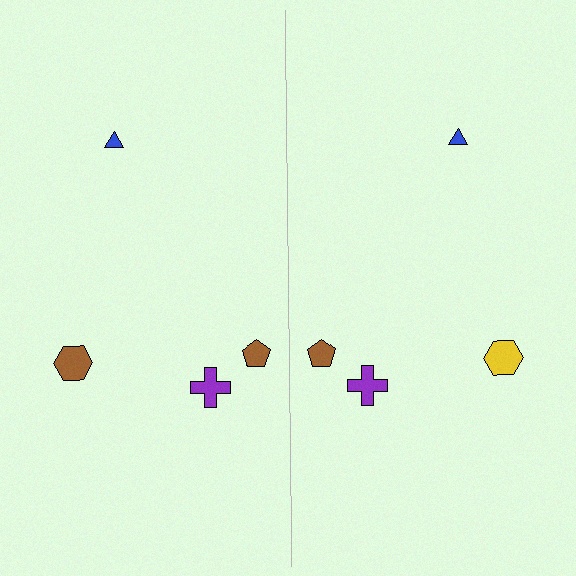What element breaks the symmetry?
The yellow hexagon on the right side breaks the symmetry — its mirror counterpart is brown.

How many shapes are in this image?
There are 8 shapes in this image.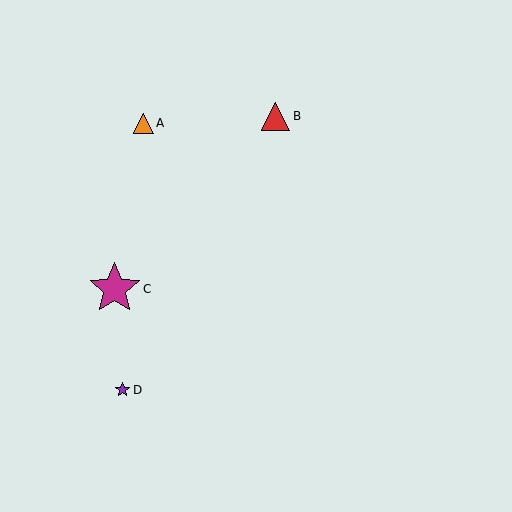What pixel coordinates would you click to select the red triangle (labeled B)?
Click at (276, 116) to select the red triangle B.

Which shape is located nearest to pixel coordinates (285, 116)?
The red triangle (labeled B) at (276, 116) is nearest to that location.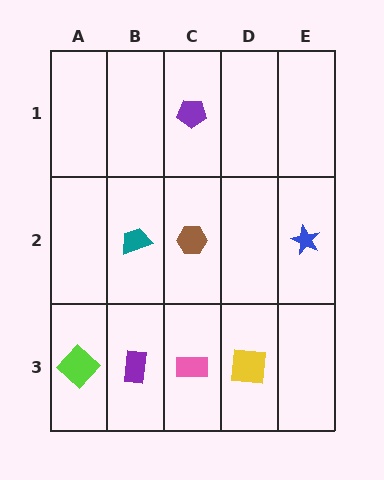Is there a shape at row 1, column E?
No, that cell is empty.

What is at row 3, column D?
A yellow square.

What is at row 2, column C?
A brown hexagon.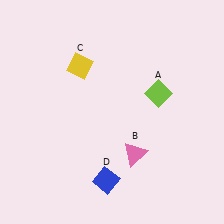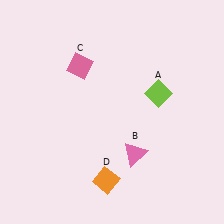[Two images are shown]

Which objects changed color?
C changed from yellow to pink. D changed from blue to orange.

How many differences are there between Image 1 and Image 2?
There are 2 differences between the two images.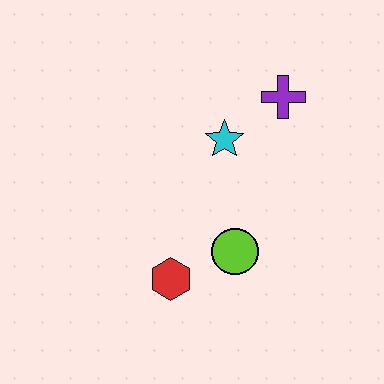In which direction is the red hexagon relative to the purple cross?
The red hexagon is below the purple cross.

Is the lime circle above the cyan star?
No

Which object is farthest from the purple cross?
The red hexagon is farthest from the purple cross.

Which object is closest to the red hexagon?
The lime circle is closest to the red hexagon.